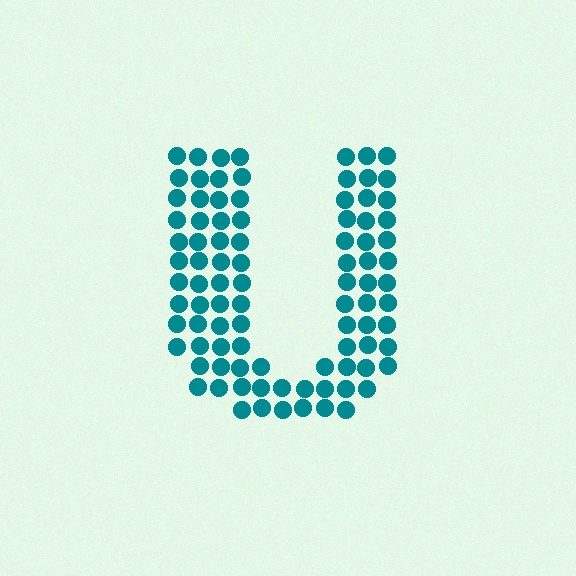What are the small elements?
The small elements are circles.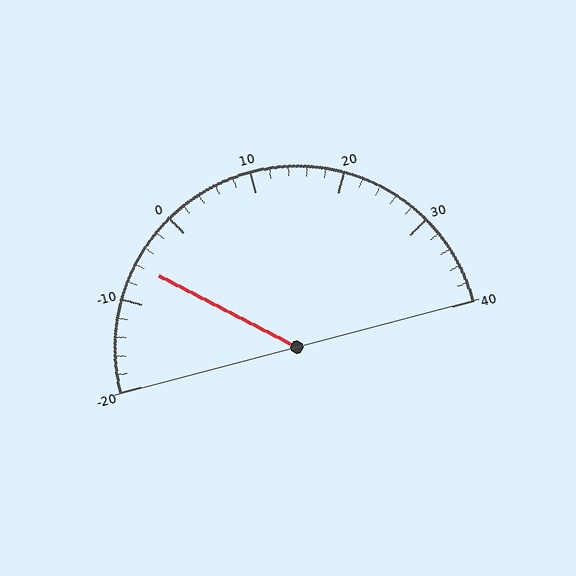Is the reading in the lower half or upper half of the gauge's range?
The reading is in the lower half of the range (-20 to 40).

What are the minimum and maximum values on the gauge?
The gauge ranges from -20 to 40.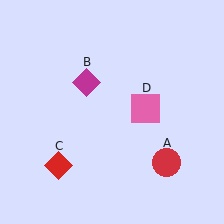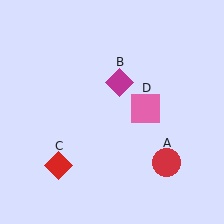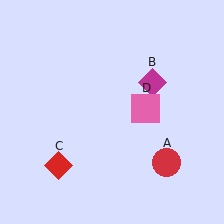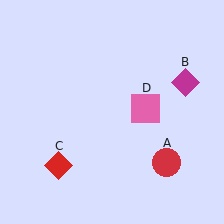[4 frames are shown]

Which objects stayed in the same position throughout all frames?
Red circle (object A) and red diamond (object C) and pink square (object D) remained stationary.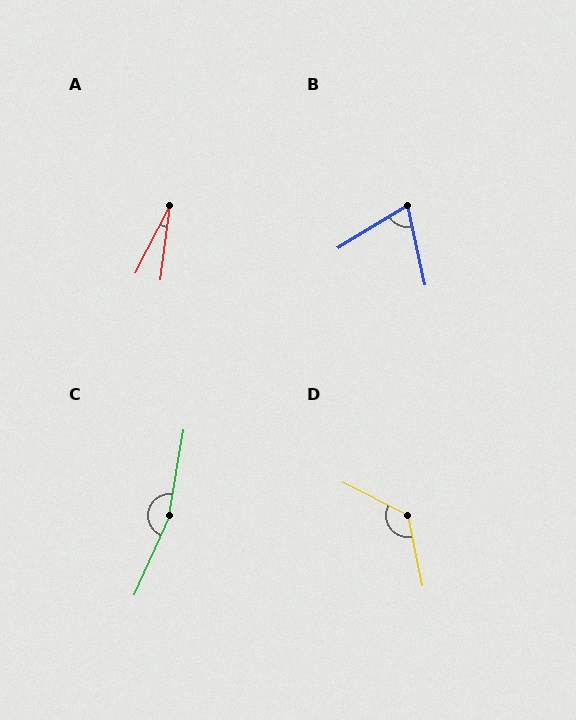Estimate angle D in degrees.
Approximately 129 degrees.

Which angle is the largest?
C, at approximately 165 degrees.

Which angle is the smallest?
A, at approximately 20 degrees.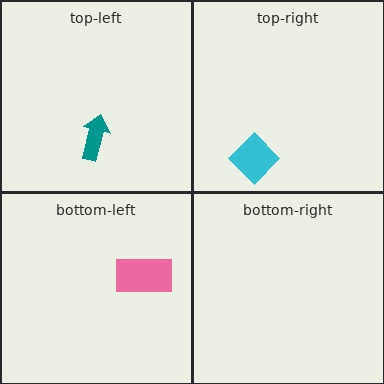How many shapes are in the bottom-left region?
1.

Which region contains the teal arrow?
The top-left region.